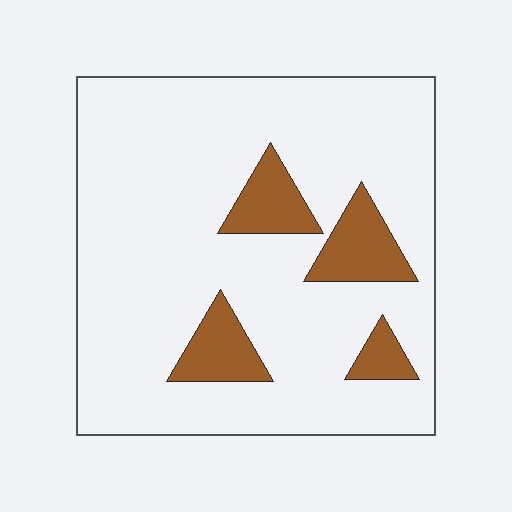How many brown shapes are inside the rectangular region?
4.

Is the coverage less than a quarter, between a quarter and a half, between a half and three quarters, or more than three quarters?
Less than a quarter.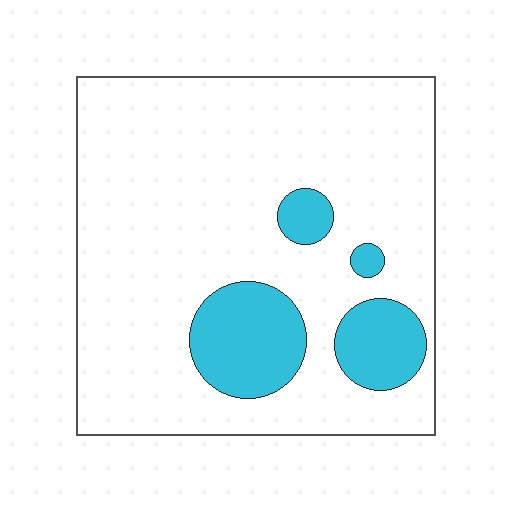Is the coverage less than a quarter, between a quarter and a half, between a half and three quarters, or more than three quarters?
Less than a quarter.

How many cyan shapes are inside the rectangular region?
4.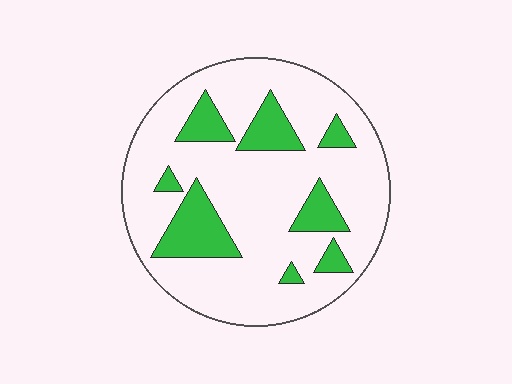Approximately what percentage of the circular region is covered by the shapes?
Approximately 20%.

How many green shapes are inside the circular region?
8.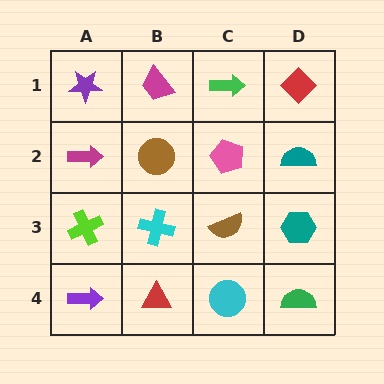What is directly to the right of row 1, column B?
A green arrow.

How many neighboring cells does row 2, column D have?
3.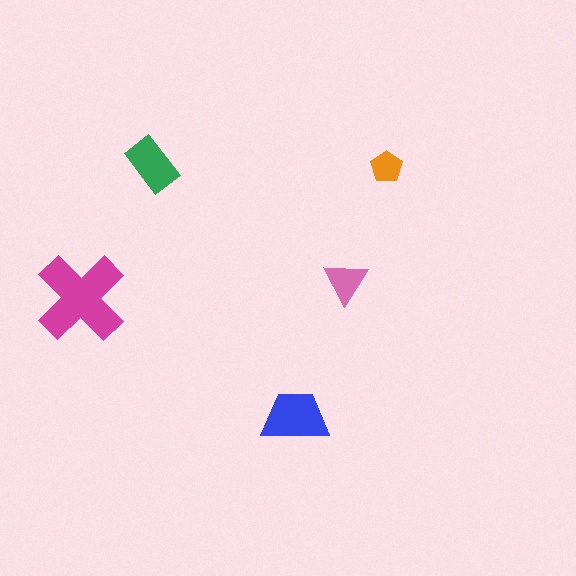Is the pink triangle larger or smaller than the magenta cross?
Smaller.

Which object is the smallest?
The orange pentagon.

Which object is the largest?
The magenta cross.